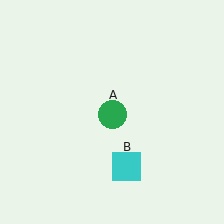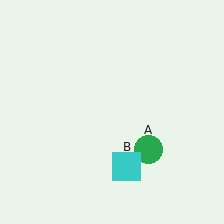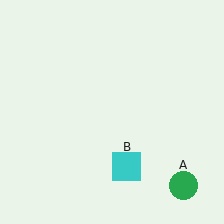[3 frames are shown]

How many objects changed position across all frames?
1 object changed position: green circle (object A).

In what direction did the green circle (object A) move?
The green circle (object A) moved down and to the right.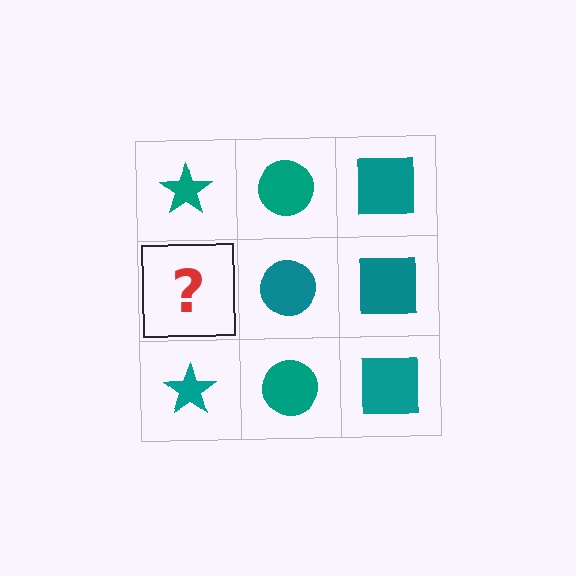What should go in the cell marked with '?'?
The missing cell should contain a teal star.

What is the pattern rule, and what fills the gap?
The rule is that each column has a consistent shape. The gap should be filled with a teal star.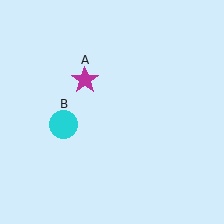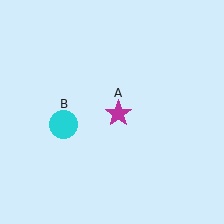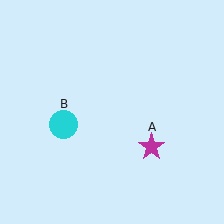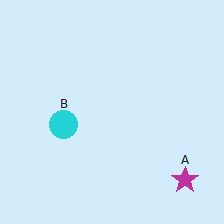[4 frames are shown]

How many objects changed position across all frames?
1 object changed position: magenta star (object A).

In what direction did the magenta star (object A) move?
The magenta star (object A) moved down and to the right.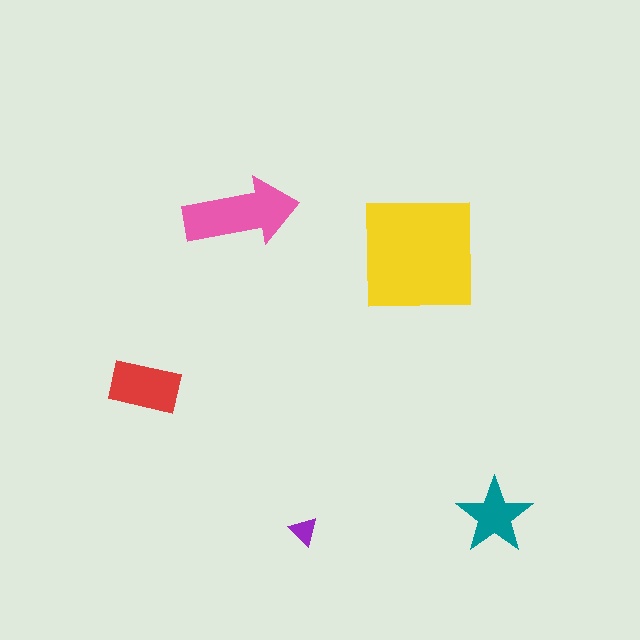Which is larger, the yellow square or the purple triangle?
The yellow square.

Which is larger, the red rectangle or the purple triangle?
The red rectangle.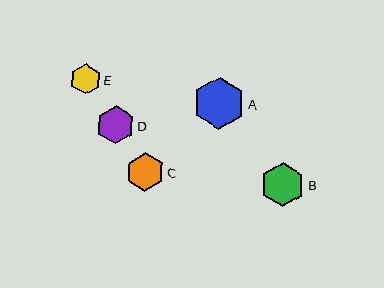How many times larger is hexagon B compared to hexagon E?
Hexagon B is approximately 1.5 times the size of hexagon E.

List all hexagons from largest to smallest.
From largest to smallest: A, B, C, D, E.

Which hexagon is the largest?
Hexagon A is the largest with a size of approximately 52 pixels.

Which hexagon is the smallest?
Hexagon E is the smallest with a size of approximately 30 pixels.